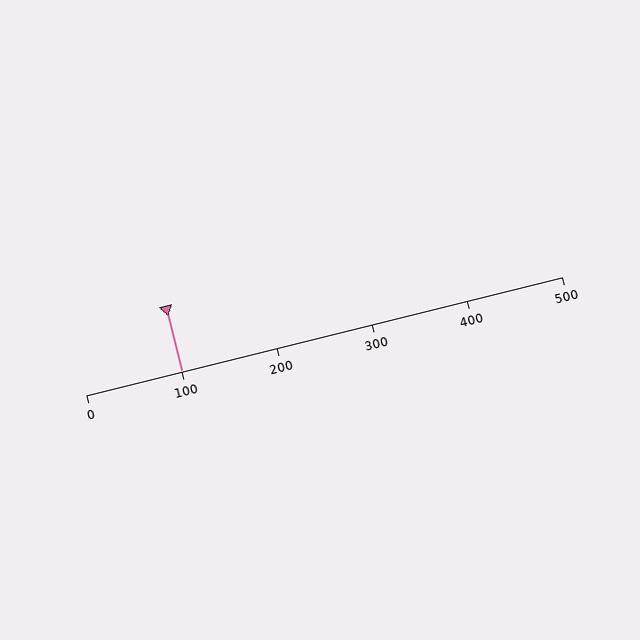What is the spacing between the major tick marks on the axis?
The major ticks are spaced 100 apart.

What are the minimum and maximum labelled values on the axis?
The axis runs from 0 to 500.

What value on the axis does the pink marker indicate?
The marker indicates approximately 100.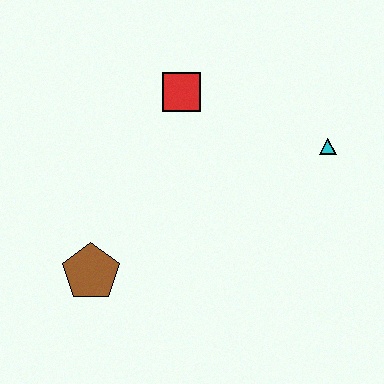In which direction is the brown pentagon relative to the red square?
The brown pentagon is below the red square.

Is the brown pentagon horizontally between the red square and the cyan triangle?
No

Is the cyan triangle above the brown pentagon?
Yes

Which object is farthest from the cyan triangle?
The brown pentagon is farthest from the cyan triangle.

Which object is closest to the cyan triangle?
The red square is closest to the cyan triangle.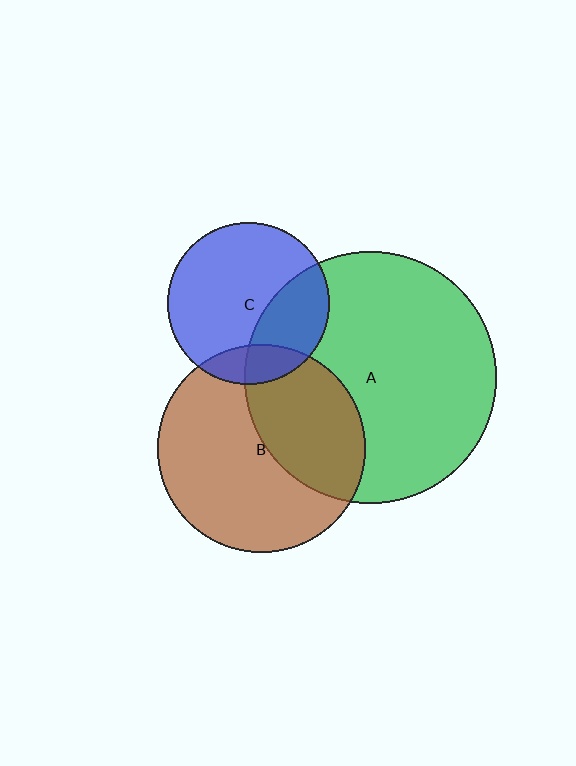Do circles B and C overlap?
Yes.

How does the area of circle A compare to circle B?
Approximately 1.5 times.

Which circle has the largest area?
Circle A (green).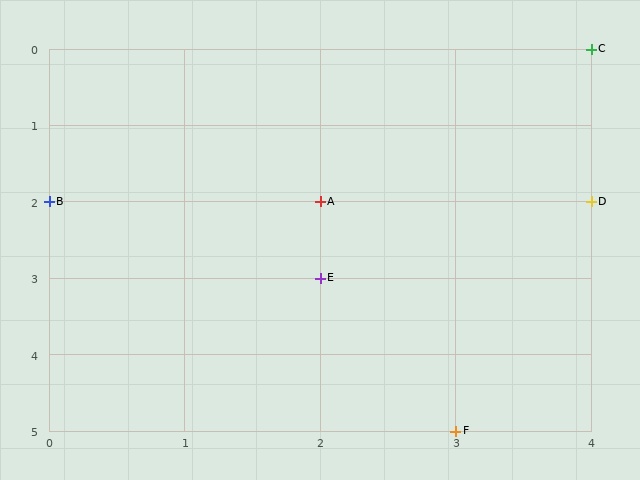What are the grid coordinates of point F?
Point F is at grid coordinates (3, 5).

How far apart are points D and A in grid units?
Points D and A are 2 columns apart.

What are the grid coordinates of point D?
Point D is at grid coordinates (4, 2).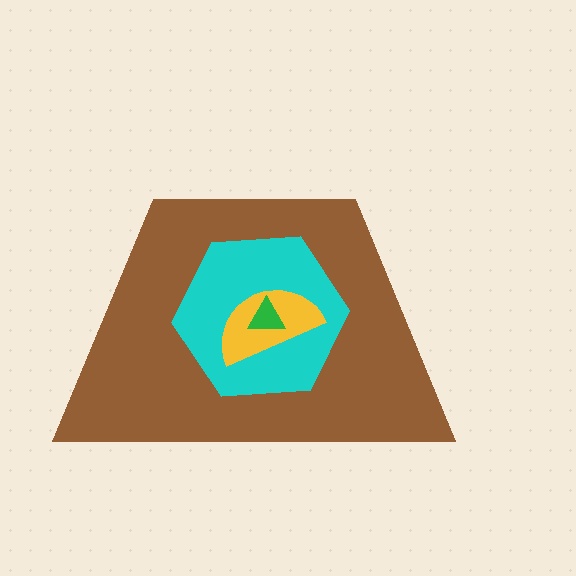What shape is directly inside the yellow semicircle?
The green triangle.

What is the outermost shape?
The brown trapezoid.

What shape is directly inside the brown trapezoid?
The cyan hexagon.